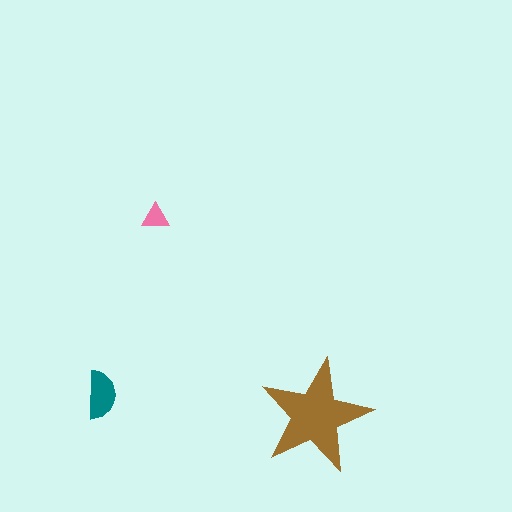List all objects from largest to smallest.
The brown star, the teal semicircle, the pink triangle.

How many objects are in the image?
There are 3 objects in the image.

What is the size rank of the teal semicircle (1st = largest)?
2nd.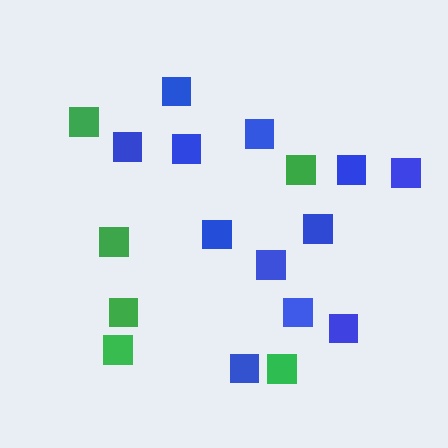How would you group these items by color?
There are 2 groups: one group of green squares (6) and one group of blue squares (12).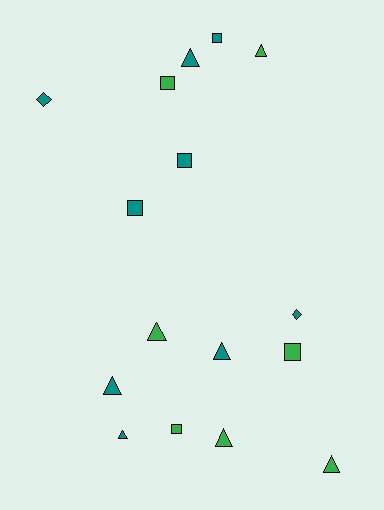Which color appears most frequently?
Teal, with 9 objects.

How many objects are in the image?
There are 16 objects.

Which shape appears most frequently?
Triangle, with 8 objects.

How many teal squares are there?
There are 3 teal squares.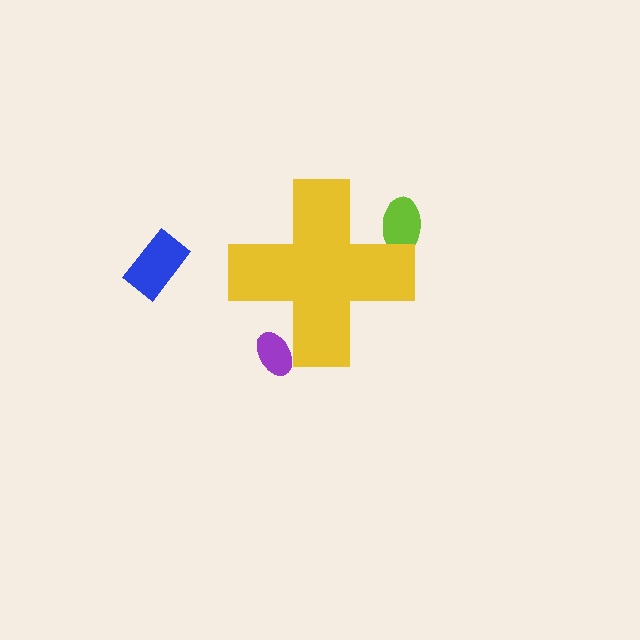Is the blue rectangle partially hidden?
No, the blue rectangle is fully visible.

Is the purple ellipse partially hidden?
Yes, the purple ellipse is partially hidden behind the yellow cross.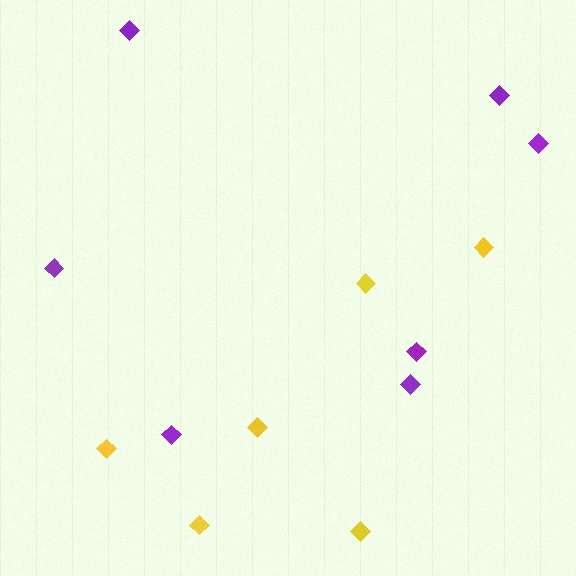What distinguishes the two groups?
There are 2 groups: one group of purple diamonds (7) and one group of yellow diamonds (6).